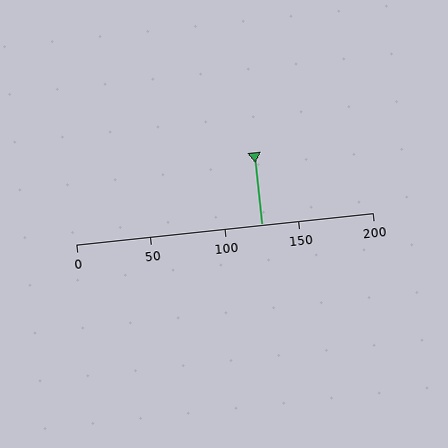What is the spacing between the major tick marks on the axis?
The major ticks are spaced 50 apart.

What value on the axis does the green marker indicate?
The marker indicates approximately 125.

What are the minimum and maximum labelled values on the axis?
The axis runs from 0 to 200.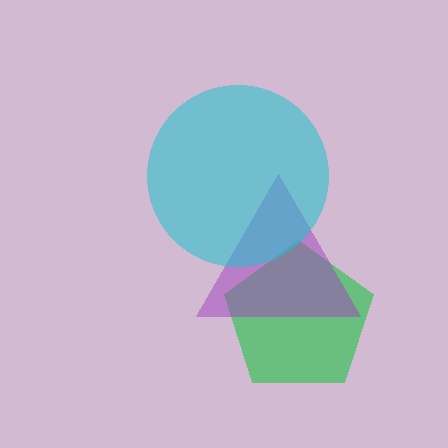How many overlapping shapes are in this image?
There are 3 overlapping shapes in the image.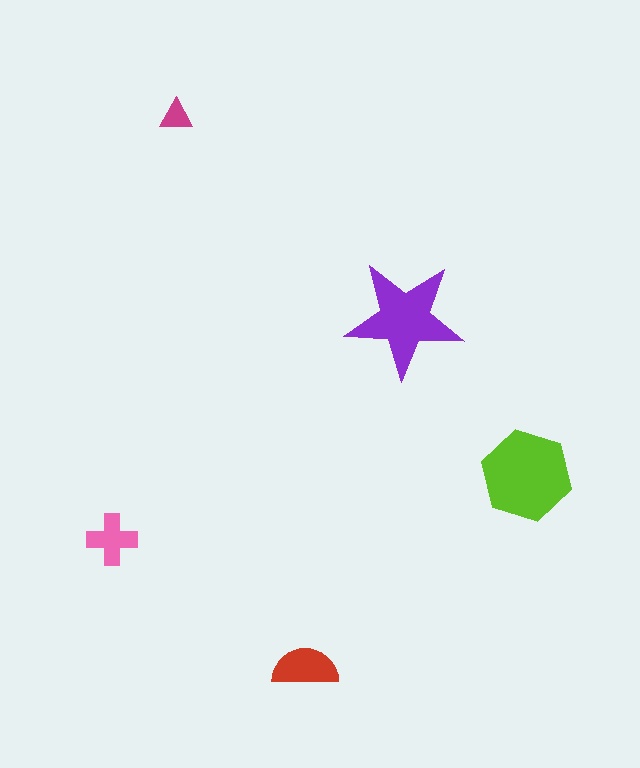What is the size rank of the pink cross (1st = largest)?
4th.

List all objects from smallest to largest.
The magenta triangle, the pink cross, the red semicircle, the purple star, the lime hexagon.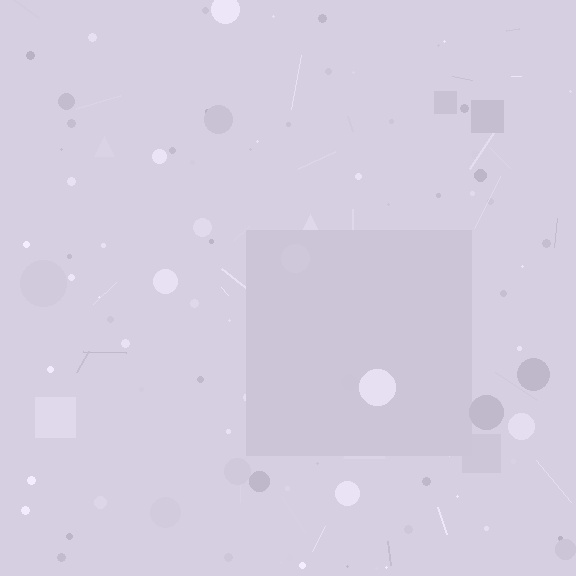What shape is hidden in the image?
A square is hidden in the image.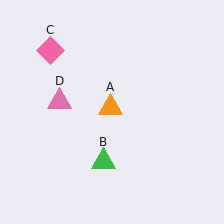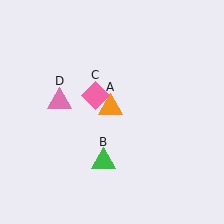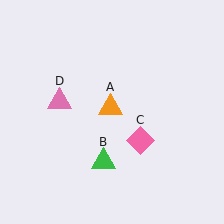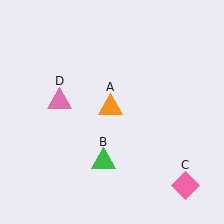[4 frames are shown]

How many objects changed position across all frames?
1 object changed position: pink diamond (object C).